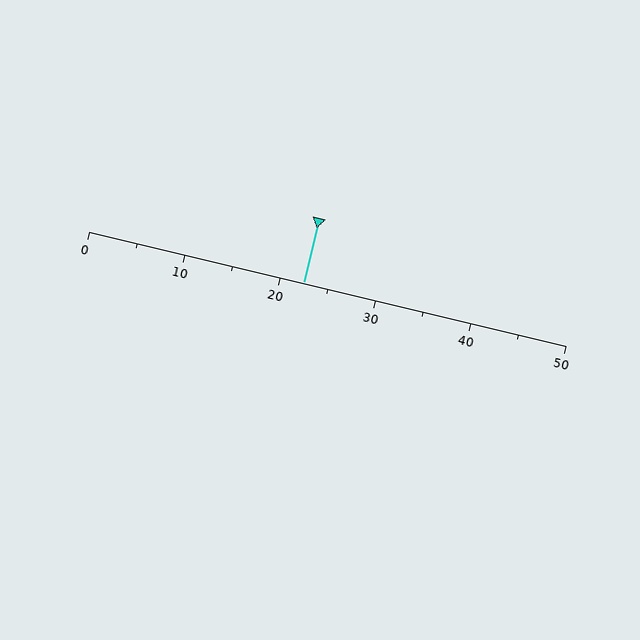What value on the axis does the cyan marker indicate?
The marker indicates approximately 22.5.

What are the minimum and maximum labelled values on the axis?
The axis runs from 0 to 50.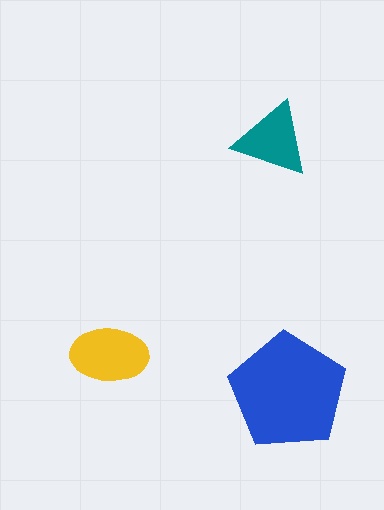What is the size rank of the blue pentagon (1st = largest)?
1st.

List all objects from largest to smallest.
The blue pentagon, the yellow ellipse, the teal triangle.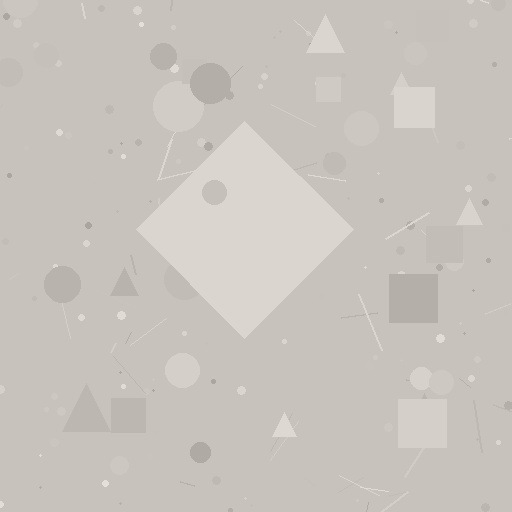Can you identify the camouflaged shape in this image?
The camouflaged shape is a diamond.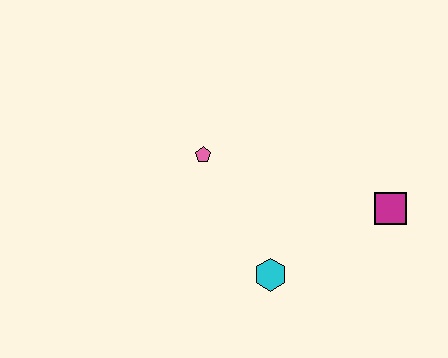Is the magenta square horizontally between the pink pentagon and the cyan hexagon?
No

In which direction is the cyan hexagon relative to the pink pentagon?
The cyan hexagon is below the pink pentagon.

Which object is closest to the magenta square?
The cyan hexagon is closest to the magenta square.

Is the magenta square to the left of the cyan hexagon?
No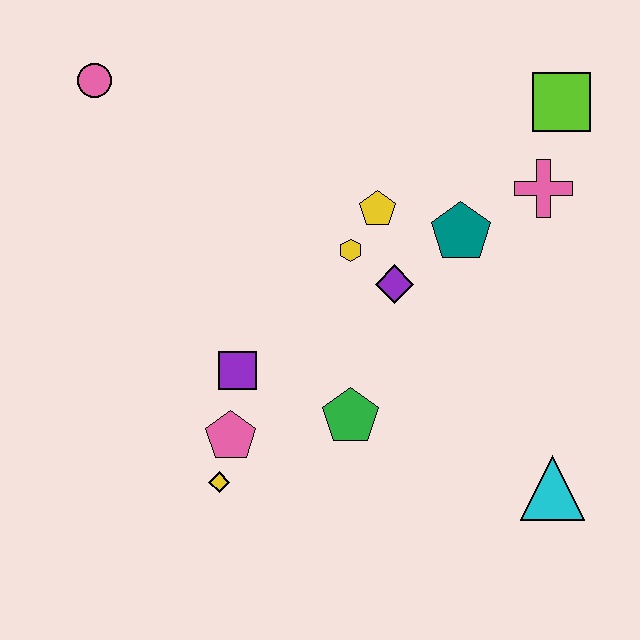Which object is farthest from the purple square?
The lime square is farthest from the purple square.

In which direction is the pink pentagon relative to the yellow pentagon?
The pink pentagon is below the yellow pentagon.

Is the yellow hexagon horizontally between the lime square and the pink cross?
No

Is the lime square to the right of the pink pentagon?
Yes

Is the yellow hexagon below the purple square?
No